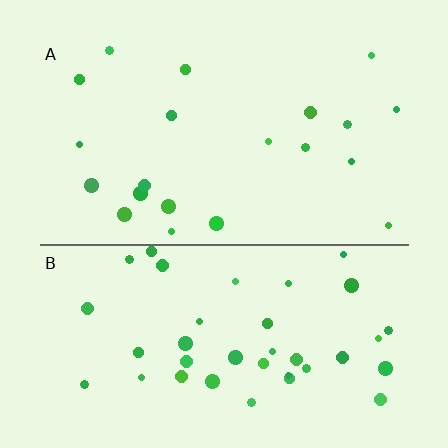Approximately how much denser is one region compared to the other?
Approximately 1.9× — region B over region A.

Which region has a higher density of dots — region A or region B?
B (the bottom).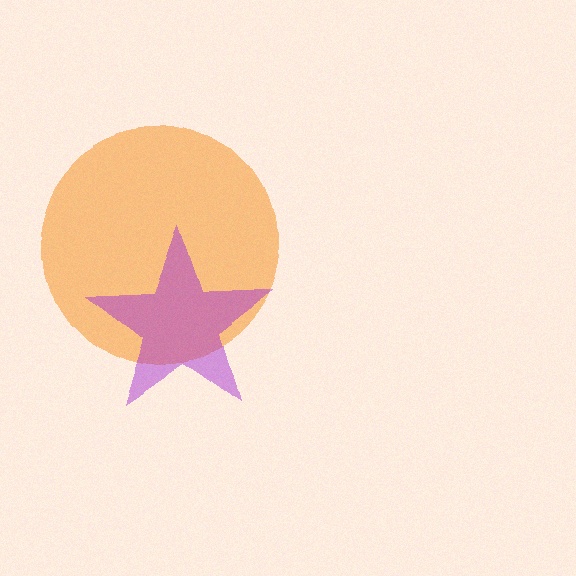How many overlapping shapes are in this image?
There are 2 overlapping shapes in the image.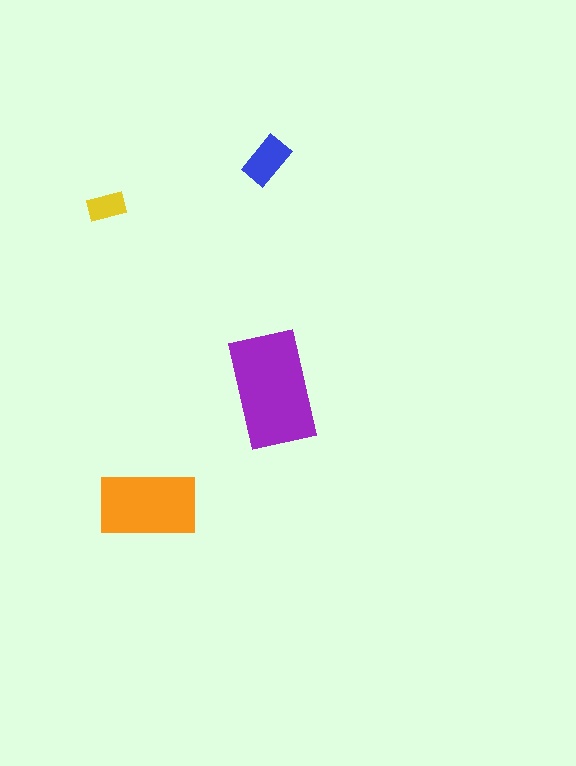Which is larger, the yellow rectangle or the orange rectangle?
The orange one.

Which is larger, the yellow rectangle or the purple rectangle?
The purple one.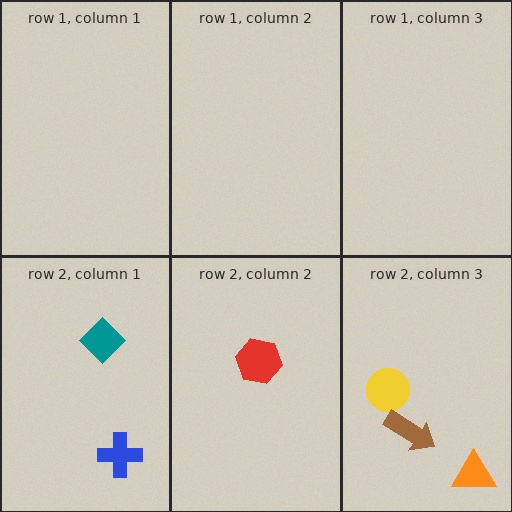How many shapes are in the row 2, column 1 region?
2.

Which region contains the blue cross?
The row 2, column 1 region.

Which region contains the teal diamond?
The row 2, column 1 region.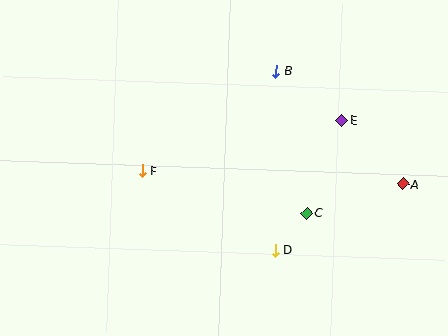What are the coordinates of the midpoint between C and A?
The midpoint between C and A is at (355, 199).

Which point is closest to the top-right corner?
Point E is closest to the top-right corner.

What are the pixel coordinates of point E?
Point E is at (341, 120).